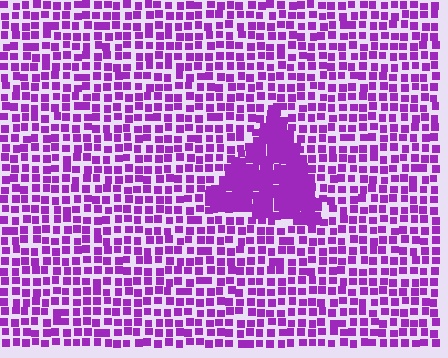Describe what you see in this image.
The image contains small purple elements arranged at two different densities. A triangle-shaped region is visible where the elements are more densely packed than the surrounding area.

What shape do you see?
I see a triangle.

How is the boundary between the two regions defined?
The boundary is defined by a change in element density (approximately 2.2x ratio). All elements are the same color, size, and shape.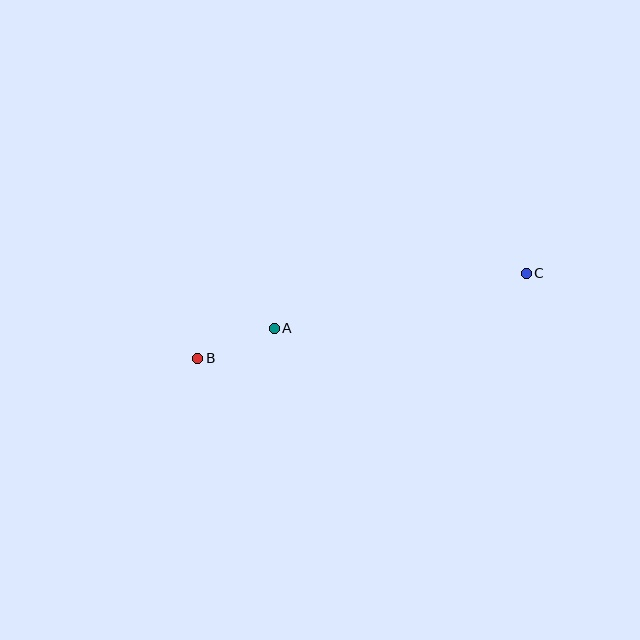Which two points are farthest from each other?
Points B and C are farthest from each other.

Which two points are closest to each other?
Points A and B are closest to each other.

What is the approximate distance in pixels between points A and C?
The distance between A and C is approximately 258 pixels.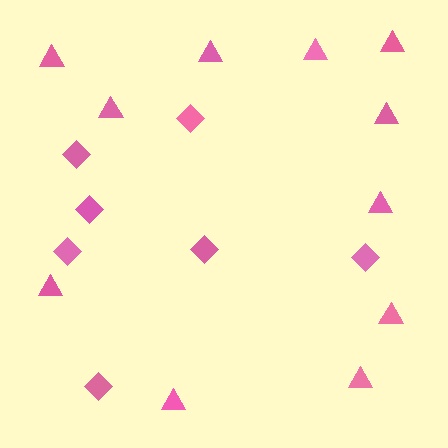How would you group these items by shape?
There are 2 groups: one group of diamonds (7) and one group of triangles (11).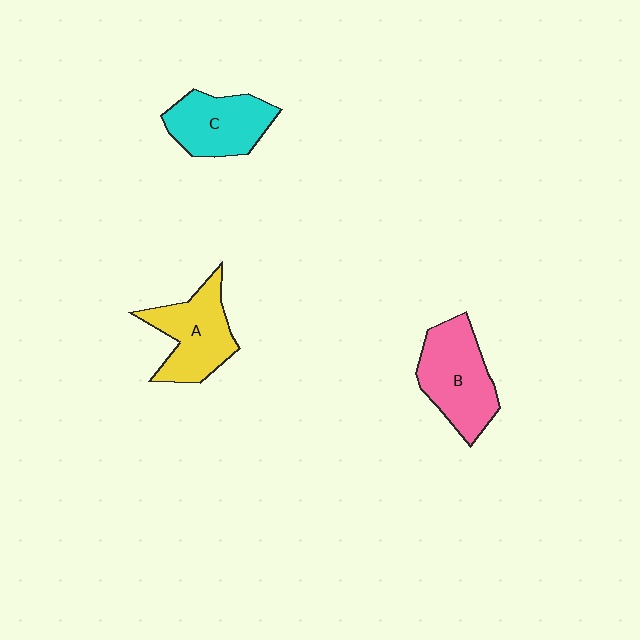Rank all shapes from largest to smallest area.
From largest to smallest: B (pink), A (yellow), C (cyan).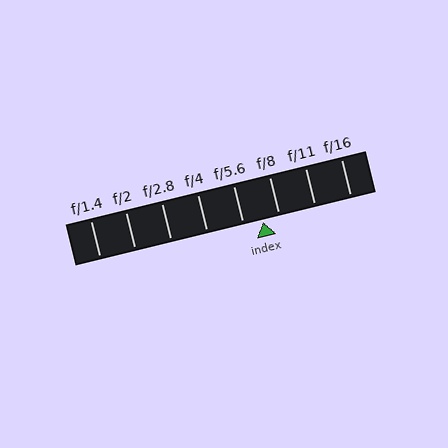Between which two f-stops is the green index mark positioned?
The index mark is between f/5.6 and f/8.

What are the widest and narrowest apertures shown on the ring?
The widest aperture shown is f/1.4 and the narrowest is f/16.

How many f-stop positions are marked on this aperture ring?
There are 8 f-stop positions marked.